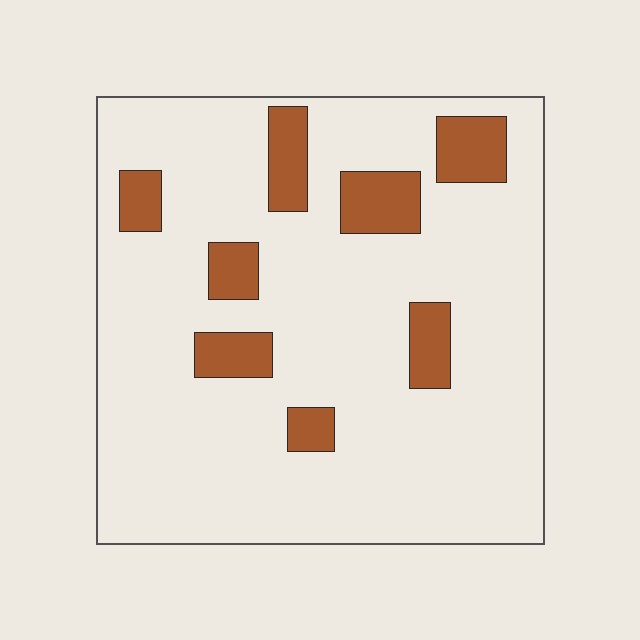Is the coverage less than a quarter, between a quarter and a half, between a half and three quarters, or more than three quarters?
Less than a quarter.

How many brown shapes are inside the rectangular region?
8.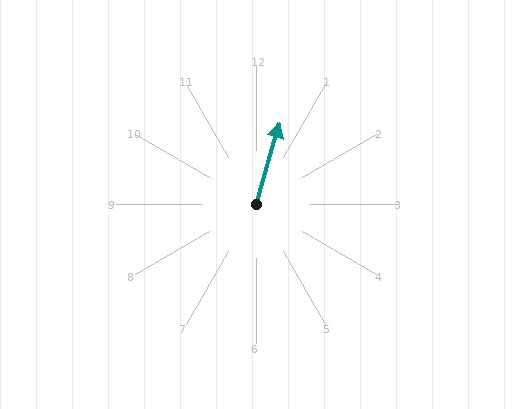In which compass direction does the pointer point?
North.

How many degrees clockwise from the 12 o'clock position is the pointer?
Approximately 16 degrees.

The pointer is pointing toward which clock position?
Roughly 1 o'clock.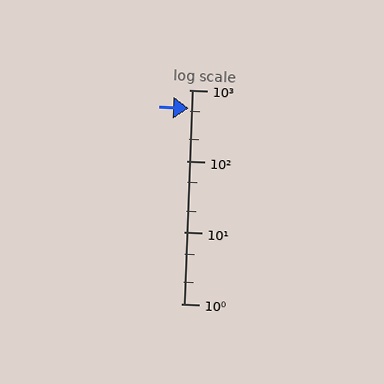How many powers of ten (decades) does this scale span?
The scale spans 3 decades, from 1 to 1000.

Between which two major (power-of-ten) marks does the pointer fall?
The pointer is between 100 and 1000.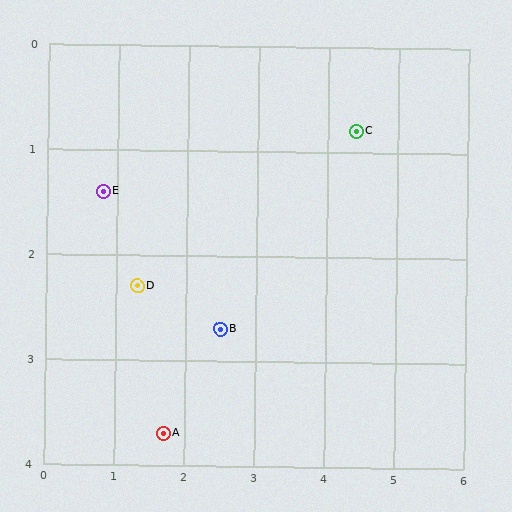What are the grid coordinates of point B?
Point B is at approximately (2.5, 2.7).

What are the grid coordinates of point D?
Point D is at approximately (1.3, 2.3).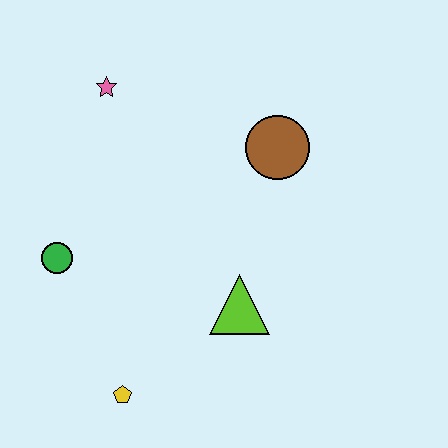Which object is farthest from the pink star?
The yellow pentagon is farthest from the pink star.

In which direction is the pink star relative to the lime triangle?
The pink star is above the lime triangle.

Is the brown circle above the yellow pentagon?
Yes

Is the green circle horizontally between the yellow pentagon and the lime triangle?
No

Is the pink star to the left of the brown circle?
Yes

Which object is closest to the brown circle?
The lime triangle is closest to the brown circle.